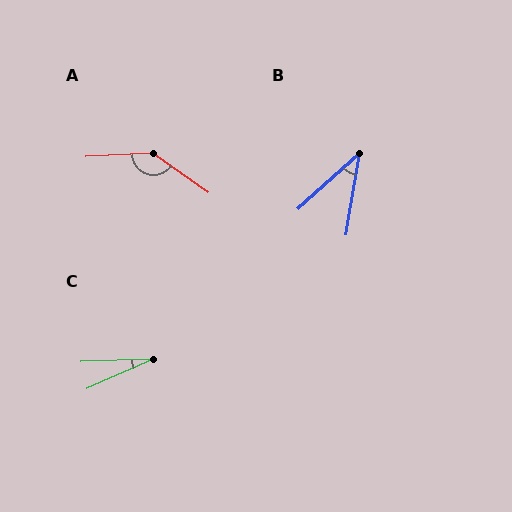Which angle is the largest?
A, at approximately 142 degrees.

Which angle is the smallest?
C, at approximately 23 degrees.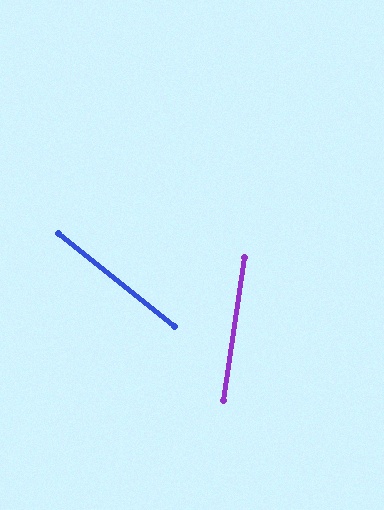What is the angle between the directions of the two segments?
Approximately 59 degrees.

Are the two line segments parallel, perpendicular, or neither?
Neither parallel nor perpendicular — they differ by about 59°.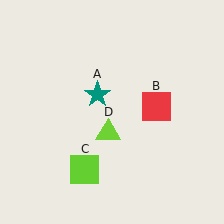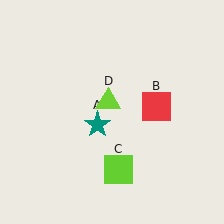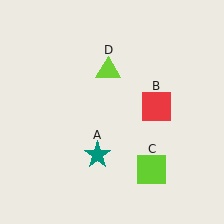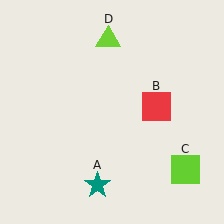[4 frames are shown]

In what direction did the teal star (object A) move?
The teal star (object A) moved down.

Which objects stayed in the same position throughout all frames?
Red square (object B) remained stationary.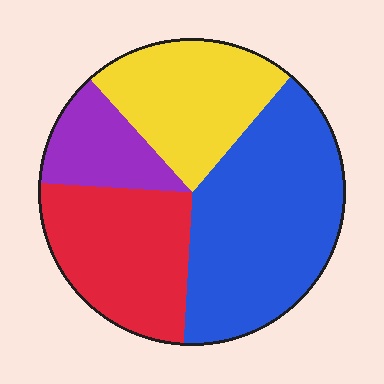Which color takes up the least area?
Purple, at roughly 10%.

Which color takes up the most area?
Blue, at roughly 40%.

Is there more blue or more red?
Blue.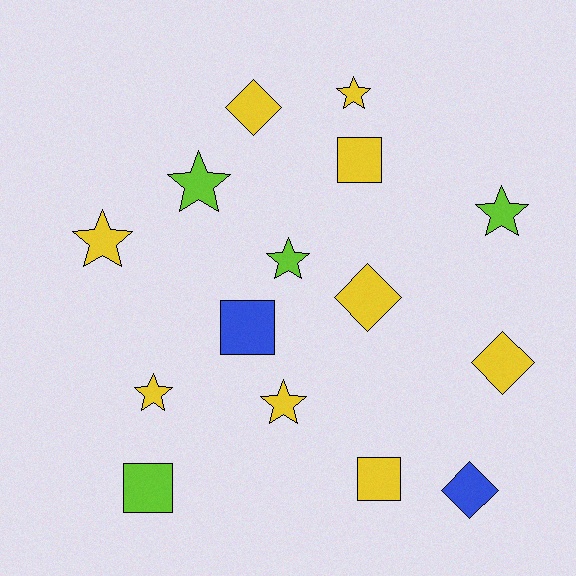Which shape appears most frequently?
Star, with 7 objects.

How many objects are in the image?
There are 15 objects.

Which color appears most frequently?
Yellow, with 9 objects.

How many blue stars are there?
There are no blue stars.